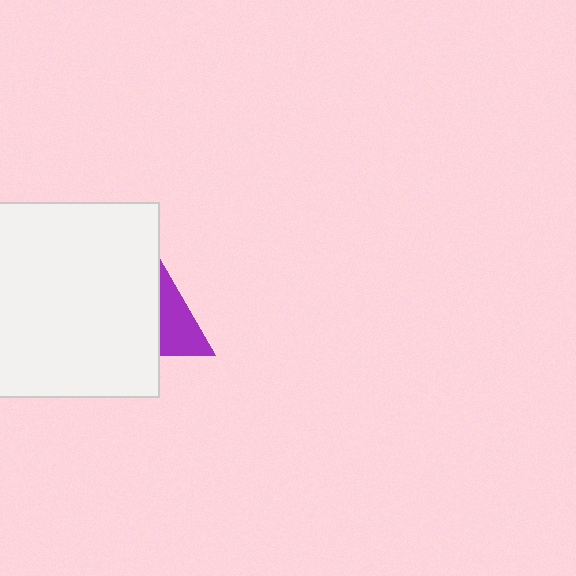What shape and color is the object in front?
The object in front is a white square.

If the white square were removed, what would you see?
You would see the complete purple triangle.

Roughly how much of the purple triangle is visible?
A small part of it is visible (roughly 43%).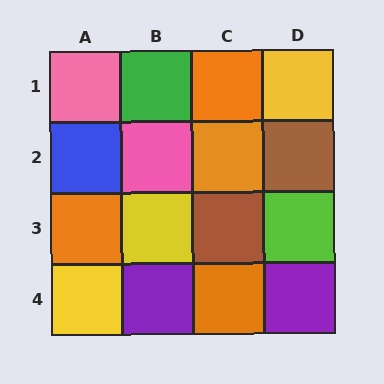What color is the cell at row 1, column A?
Pink.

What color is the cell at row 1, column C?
Orange.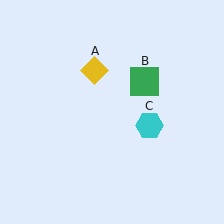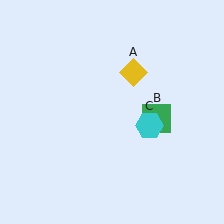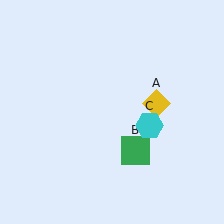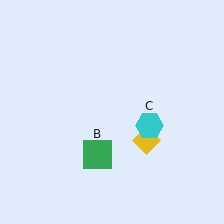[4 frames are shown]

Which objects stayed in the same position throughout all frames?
Cyan hexagon (object C) remained stationary.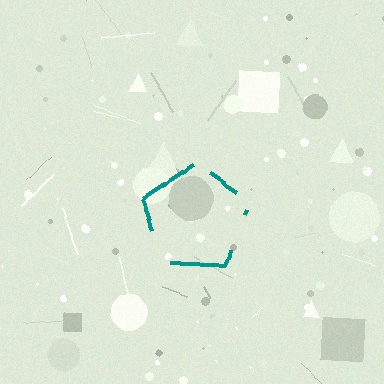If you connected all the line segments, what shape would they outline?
They would outline a pentagon.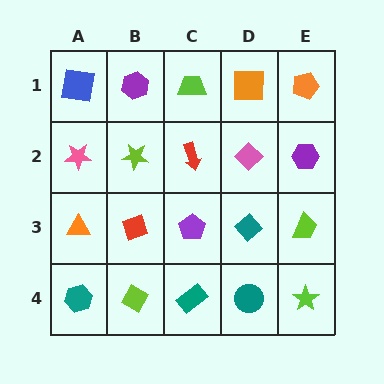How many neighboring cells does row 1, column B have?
3.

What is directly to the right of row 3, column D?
A lime trapezoid.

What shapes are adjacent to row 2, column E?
An orange pentagon (row 1, column E), a lime trapezoid (row 3, column E), a pink diamond (row 2, column D).